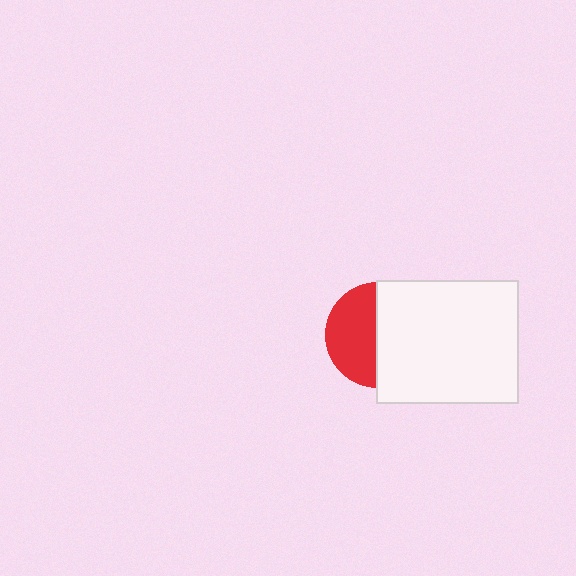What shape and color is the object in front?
The object in front is a white rectangle.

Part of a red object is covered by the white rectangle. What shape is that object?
It is a circle.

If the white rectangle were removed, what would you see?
You would see the complete red circle.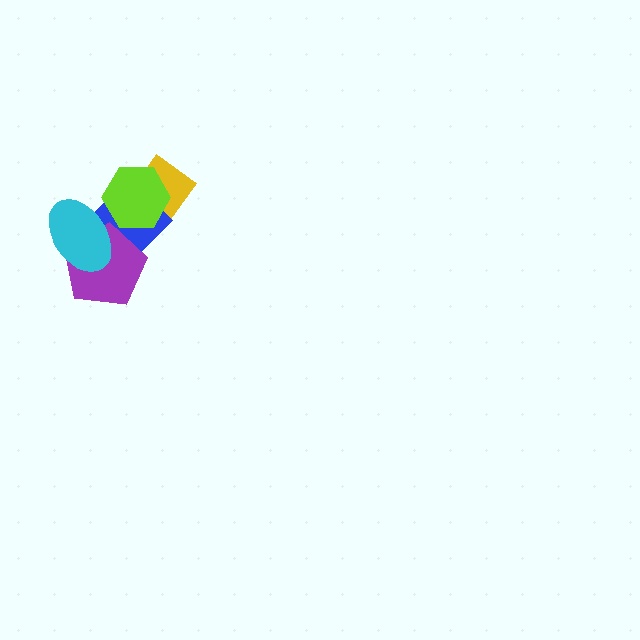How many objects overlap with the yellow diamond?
2 objects overlap with the yellow diamond.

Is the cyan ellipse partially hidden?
No, no other shape covers it.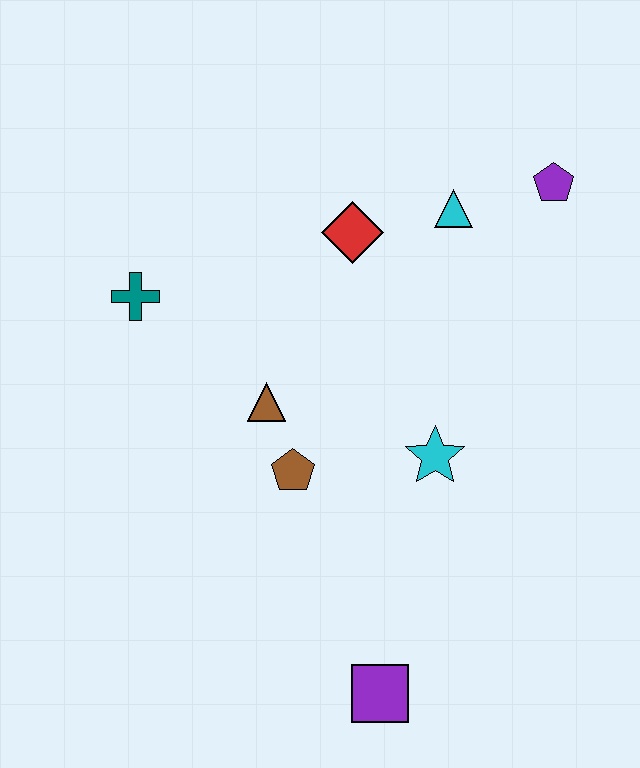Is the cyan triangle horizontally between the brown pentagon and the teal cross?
No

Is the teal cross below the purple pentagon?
Yes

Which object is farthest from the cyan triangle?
The purple square is farthest from the cyan triangle.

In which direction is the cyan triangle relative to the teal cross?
The cyan triangle is to the right of the teal cross.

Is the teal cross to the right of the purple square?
No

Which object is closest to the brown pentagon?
The brown triangle is closest to the brown pentagon.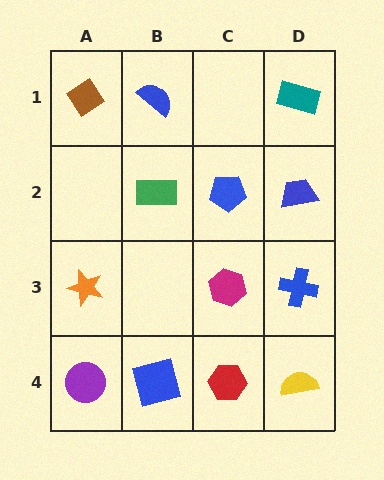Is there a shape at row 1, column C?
No, that cell is empty.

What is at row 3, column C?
A magenta hexagon.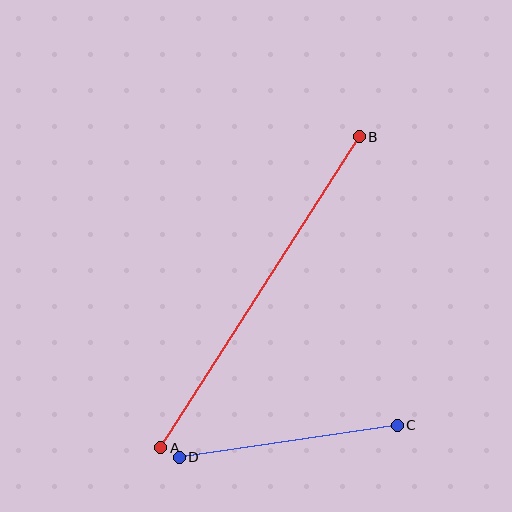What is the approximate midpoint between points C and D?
The midpoint is at approximately (288, 441) pixels.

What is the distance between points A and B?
The distance is approximately 369 pixels.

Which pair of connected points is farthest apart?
Points A and B are farthest apart.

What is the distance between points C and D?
The distance is approximately 220 pixels.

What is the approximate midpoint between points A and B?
The midpoint is at approximately (260, 292) pixels.